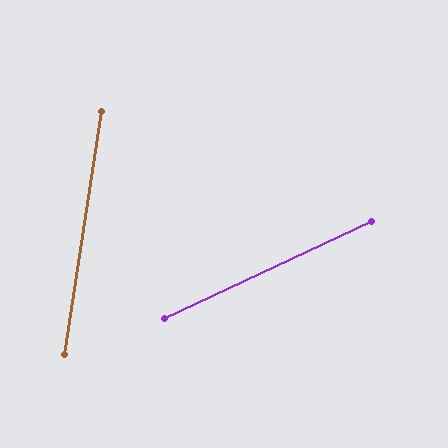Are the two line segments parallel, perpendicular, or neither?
Neither parallel nor perpendicular — they differ by about 56°.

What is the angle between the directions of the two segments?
Approximately 56 degrees.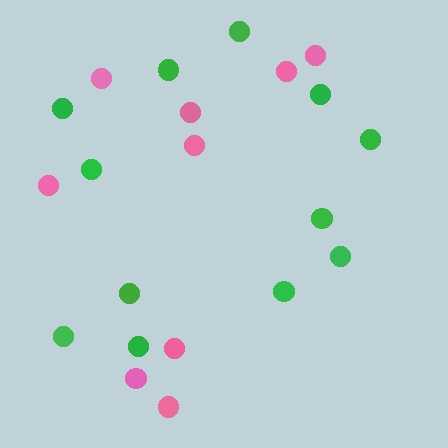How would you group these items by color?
There are 2 groups: one group of green circles (12) and one group of pink circles (9).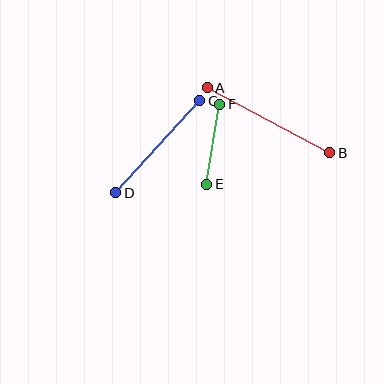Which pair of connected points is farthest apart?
Points A and B are farthest apart.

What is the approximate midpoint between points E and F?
The midpoint is at approximately (213, 144) pixels.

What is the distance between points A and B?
The distance is approximately 139 pixels.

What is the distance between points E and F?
The distance is approximately 81 pixels.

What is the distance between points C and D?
The distance is approximately 124 pixels.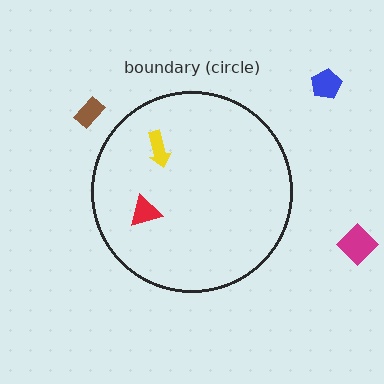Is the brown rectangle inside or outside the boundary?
Outside.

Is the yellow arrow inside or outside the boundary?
Inside.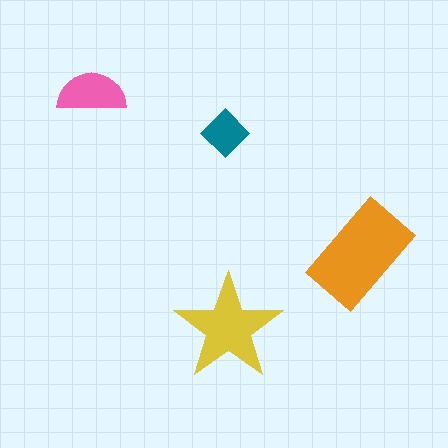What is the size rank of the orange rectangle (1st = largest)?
1st.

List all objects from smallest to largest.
The teal diamond, the pink semicircle, the yellow star, the orange rectangle.